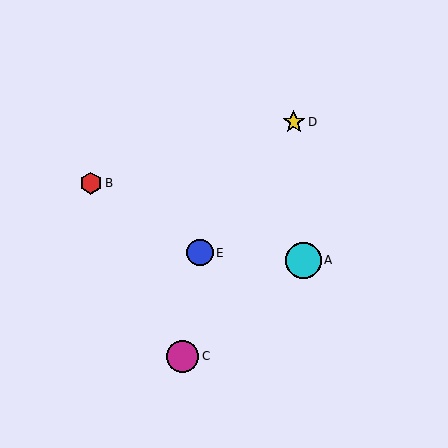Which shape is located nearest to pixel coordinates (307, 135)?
The yellow star (labeled D) at (294, 122) is nearest to that location.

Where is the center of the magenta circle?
The center of the magenta circle is at (183, 356).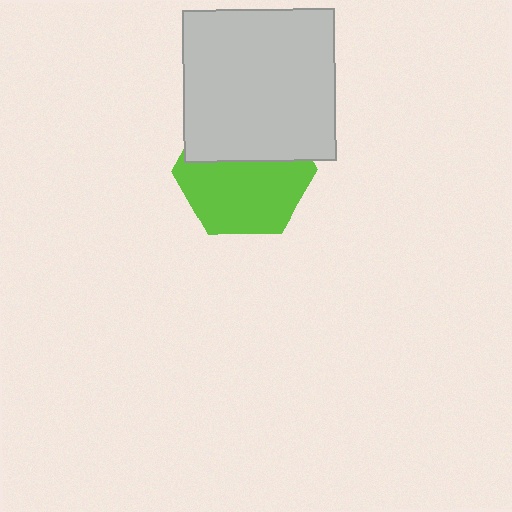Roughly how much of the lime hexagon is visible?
About half of it is visible (roughly 59%).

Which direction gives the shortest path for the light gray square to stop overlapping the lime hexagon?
Moving up gives the shortest separation.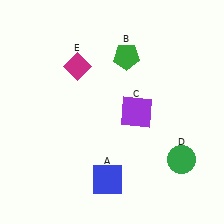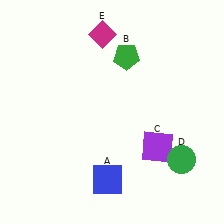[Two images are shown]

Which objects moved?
The objects that moved are: the purple square (C), the magenta diamond (E).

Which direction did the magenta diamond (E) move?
The magenta diamond (E) moved up.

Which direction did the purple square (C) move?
The purple square (C) moved down.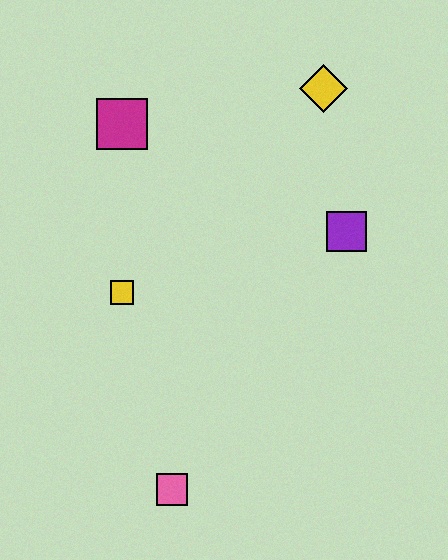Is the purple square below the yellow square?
No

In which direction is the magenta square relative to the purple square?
The magenta square is to the left of the purple square.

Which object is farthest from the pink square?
The yellow diamond is farthest from the pink square.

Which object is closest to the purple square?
The yellow diamond is closest to the purple square.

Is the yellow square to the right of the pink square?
No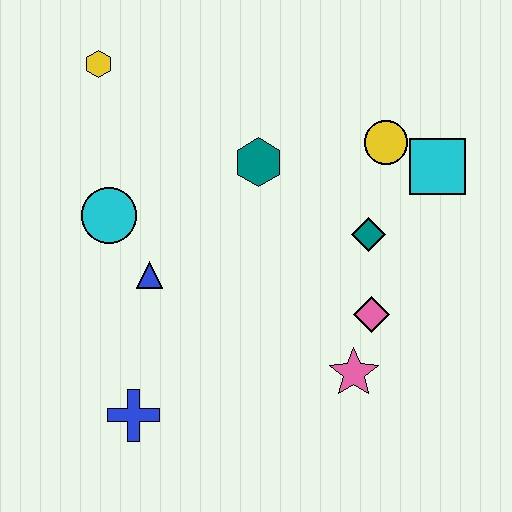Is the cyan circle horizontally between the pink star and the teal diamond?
No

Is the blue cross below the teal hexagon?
Yes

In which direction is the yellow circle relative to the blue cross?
The yellow circle is above the blue cross.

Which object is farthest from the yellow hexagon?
The pink star is farthest from the yellow hexagon.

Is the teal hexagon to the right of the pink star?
No